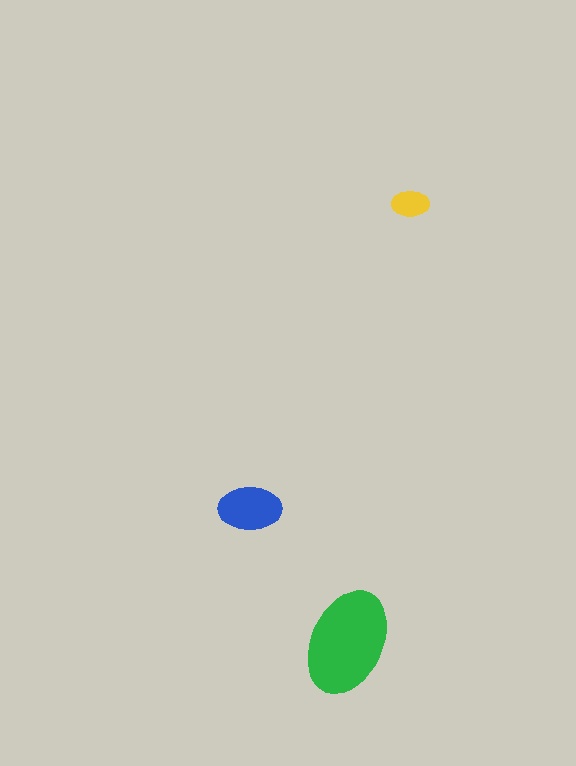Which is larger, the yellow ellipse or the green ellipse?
The green one.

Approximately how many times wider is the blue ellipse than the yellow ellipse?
About 1.5 times wider.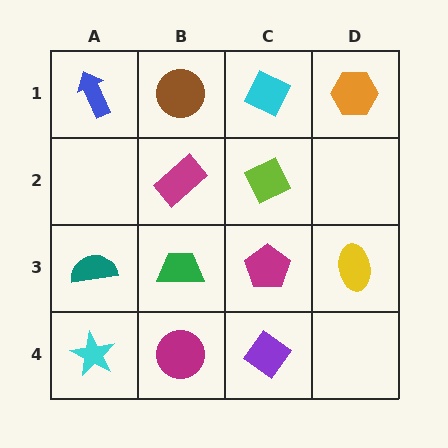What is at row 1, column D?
An orange hexagon.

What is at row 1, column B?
A brown circle.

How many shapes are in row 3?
4 shapes.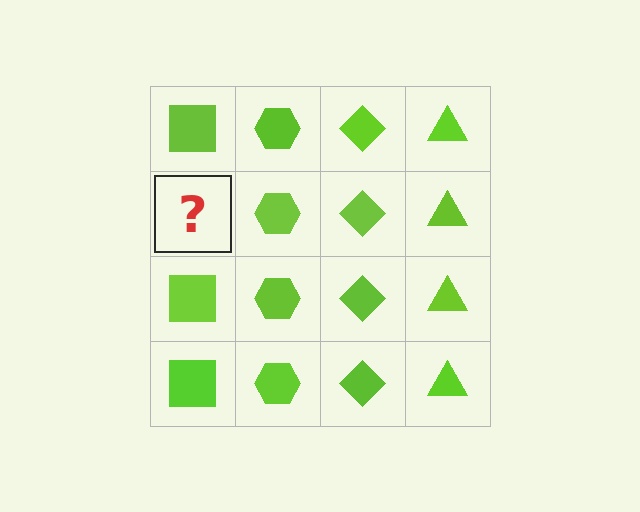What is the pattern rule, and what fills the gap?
The rule is that each column has a consistent shape. The gap should be filled with a lime square.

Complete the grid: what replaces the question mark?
The question mark should be replaced with a lime square.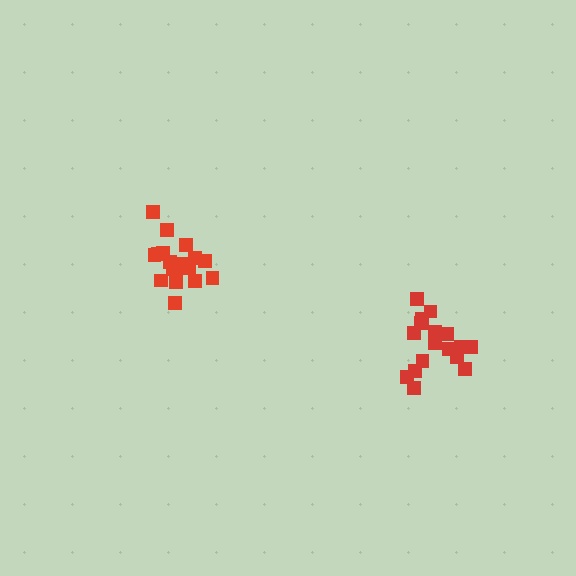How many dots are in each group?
Group 1: 17 dots, Group 2: 18 dots (35 total).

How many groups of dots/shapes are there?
There are 2 groups.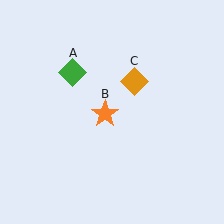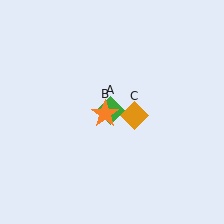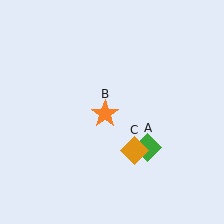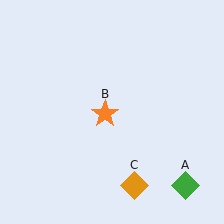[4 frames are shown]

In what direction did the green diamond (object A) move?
The green diamond (object A) moved down and to the right.